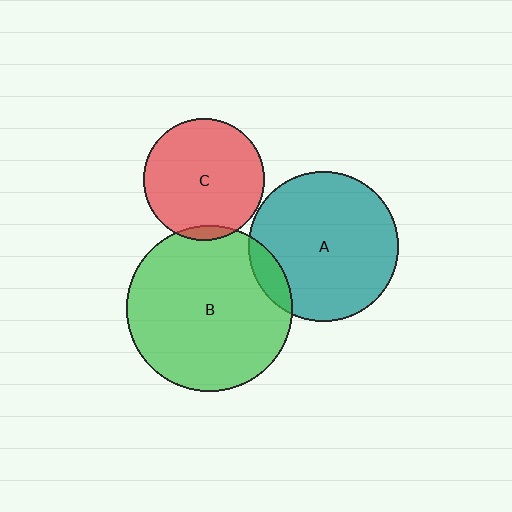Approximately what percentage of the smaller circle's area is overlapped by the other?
Approximately 5%.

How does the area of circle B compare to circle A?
Approximately 1.2 times.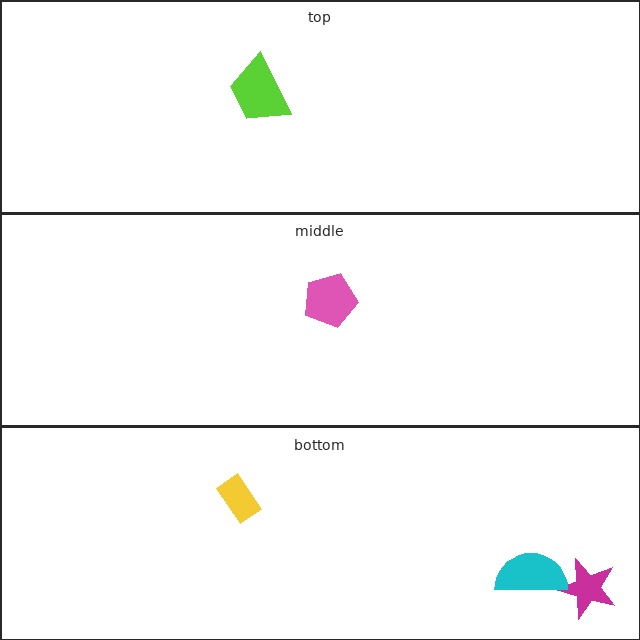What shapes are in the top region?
The lime trapezoid.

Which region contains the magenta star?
The bottom region.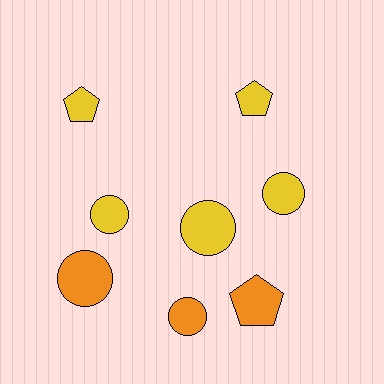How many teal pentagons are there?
There are no teal pentagons.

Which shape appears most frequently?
Circle, with 5 objects.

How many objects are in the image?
There are 8 objects.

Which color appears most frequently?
Yellow, with 5 objects.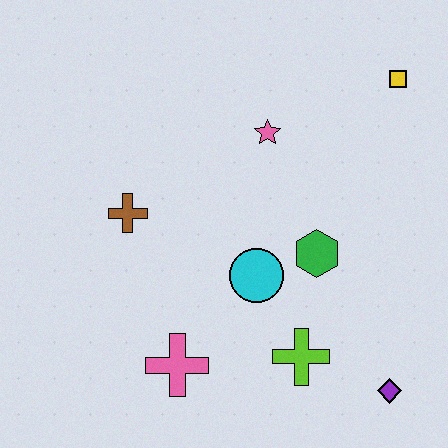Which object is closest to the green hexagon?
The cyan circle is closest to the green hexagon.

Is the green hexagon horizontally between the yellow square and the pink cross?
Yes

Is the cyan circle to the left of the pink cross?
No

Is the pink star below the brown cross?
No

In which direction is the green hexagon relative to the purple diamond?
The green hexagon is above the purple diamond.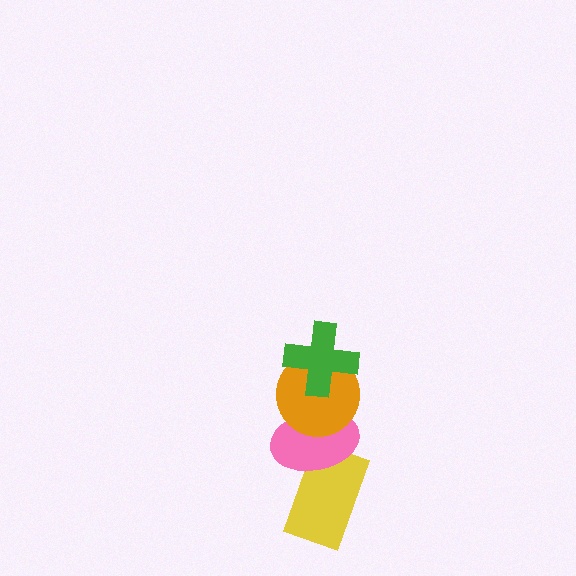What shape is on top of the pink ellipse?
The orange circle is on top of the pink ellipse.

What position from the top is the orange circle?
The orange circle is 2nd from the top.